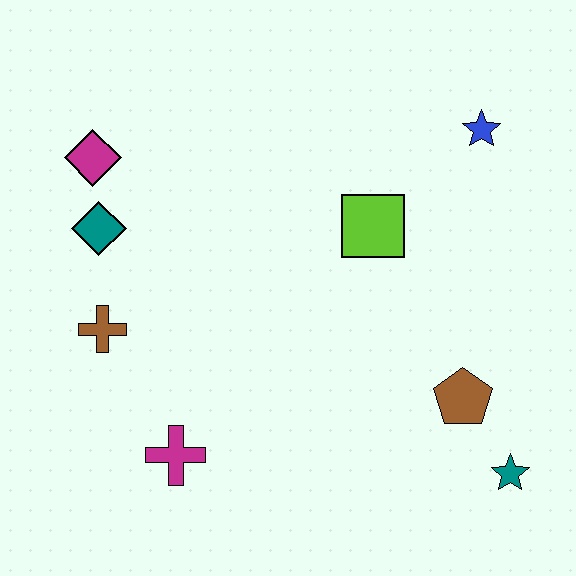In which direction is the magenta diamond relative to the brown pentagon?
The magenta diamond is to the left of the brown pentagon.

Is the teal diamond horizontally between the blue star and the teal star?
No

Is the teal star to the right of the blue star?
Yes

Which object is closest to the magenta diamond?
The teal diamond is closest to the magenta diamond.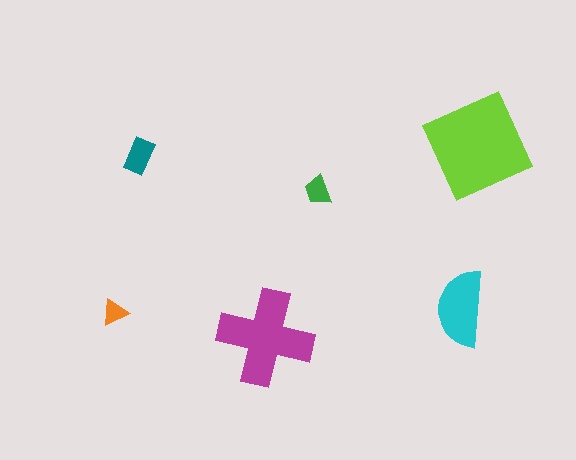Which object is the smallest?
The orange triangle.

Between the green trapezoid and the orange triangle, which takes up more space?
The green trapezoid.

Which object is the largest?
The lime square.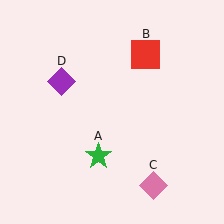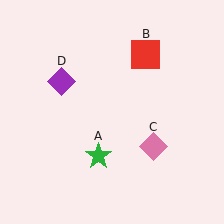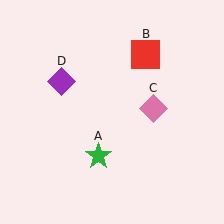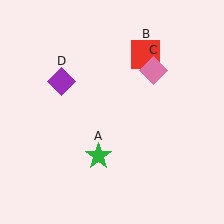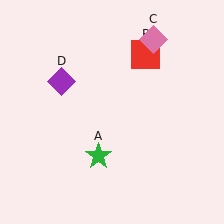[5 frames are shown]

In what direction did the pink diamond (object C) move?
The pink diamond (object C) moved up.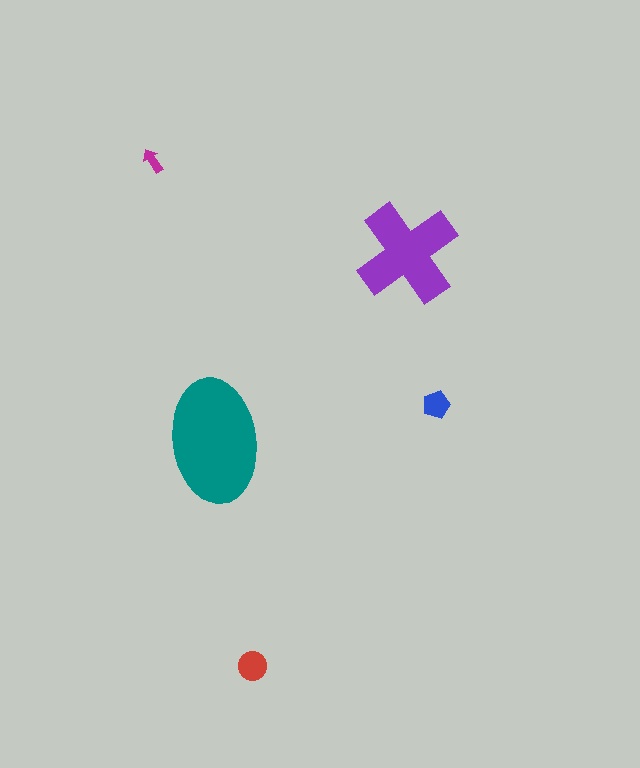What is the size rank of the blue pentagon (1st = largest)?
4th.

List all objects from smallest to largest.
The magenta arrow, the blue pentagon, the red circle, the purple cross, the teal ellipse.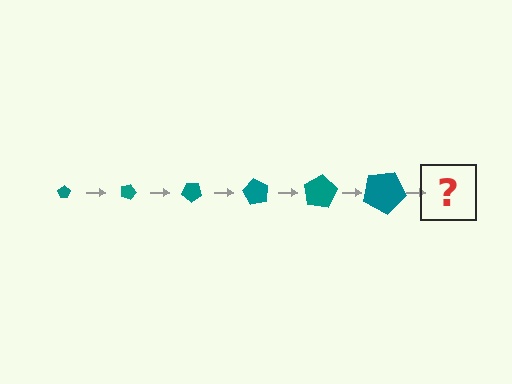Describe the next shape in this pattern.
It should be a pentagon, larger than the previous one and rotated 120 degrees from the start.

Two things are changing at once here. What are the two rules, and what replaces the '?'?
The two rules are that the pentagon grows larger each step and it rotates 20 degrees each step. The '?' should be a pentagon, larger than the previous one and rotated 120 degrees from the start.